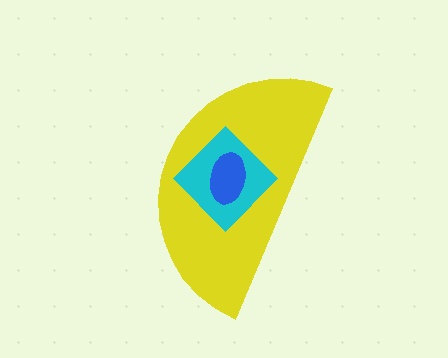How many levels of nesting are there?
3.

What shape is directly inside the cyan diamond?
The blue ellipse.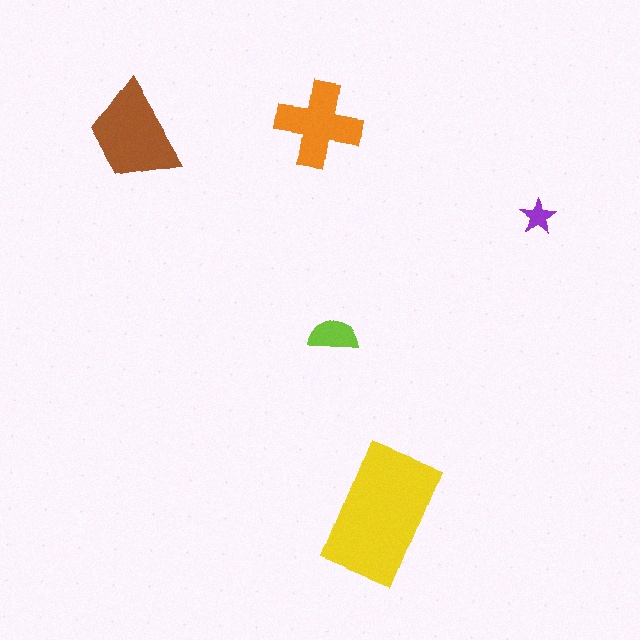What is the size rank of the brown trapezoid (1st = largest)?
2nd.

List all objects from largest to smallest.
The yellow rectangle, the brown trapezoid, the orange cross, the lime semicircle, the purple star.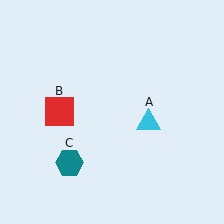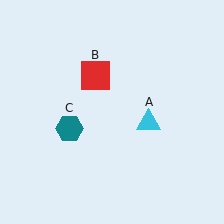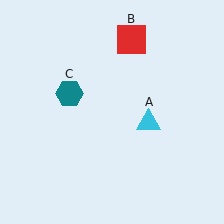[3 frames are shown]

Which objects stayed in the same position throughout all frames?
Cyan triangle (object A) remained stationary.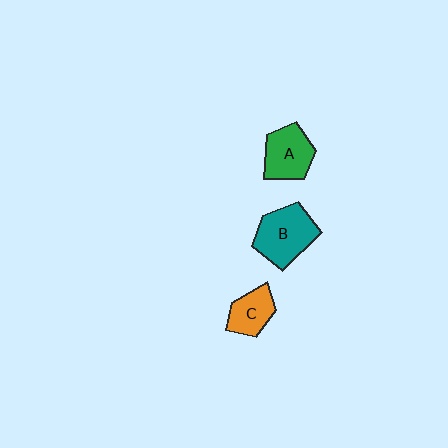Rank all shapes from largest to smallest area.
From largest to smallest: B (teal), A (green), C (orange).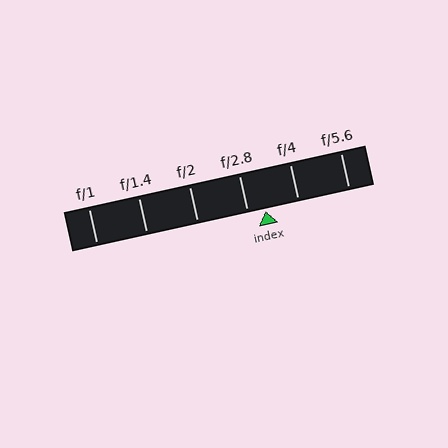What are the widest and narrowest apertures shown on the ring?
The widest aperture shown is f/1 and the narrowest is f/5.6.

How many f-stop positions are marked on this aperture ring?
There are 6 f-stop positions marked.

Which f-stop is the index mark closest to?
The index mark is closest to f/2.8.